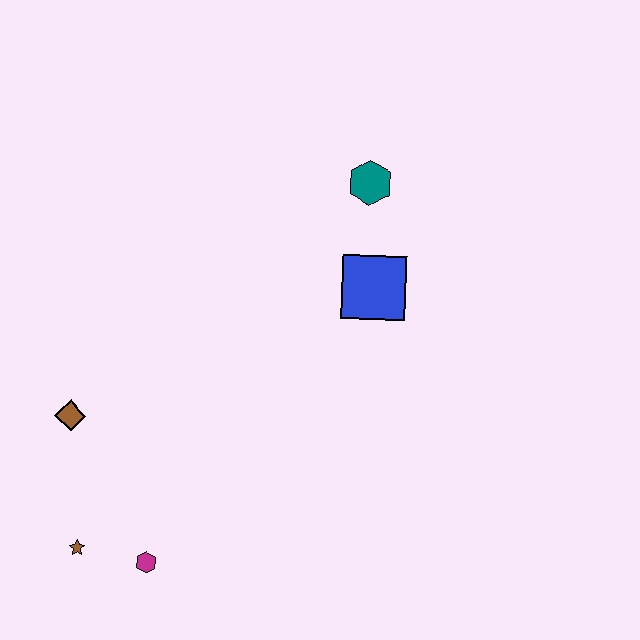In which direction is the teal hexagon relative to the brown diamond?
The teal hexagon is to the right of the brown diamond.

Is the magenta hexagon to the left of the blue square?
Yes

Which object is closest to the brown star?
The magenta hexagon is closest to the brown star.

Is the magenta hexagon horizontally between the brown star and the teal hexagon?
Yes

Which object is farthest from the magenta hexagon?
The teal hexagon is farthest from the magenta hexagon.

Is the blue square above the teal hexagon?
No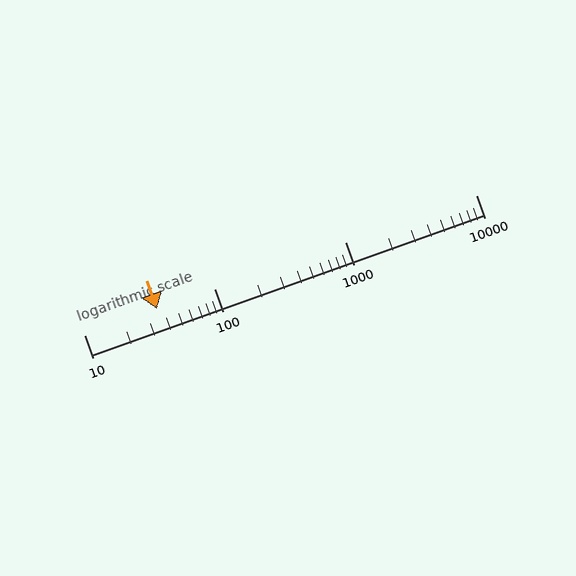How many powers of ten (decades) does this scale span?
The scale spans 3 decades, from 10 to 10000.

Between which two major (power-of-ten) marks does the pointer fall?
The pointer is between 10 and 100.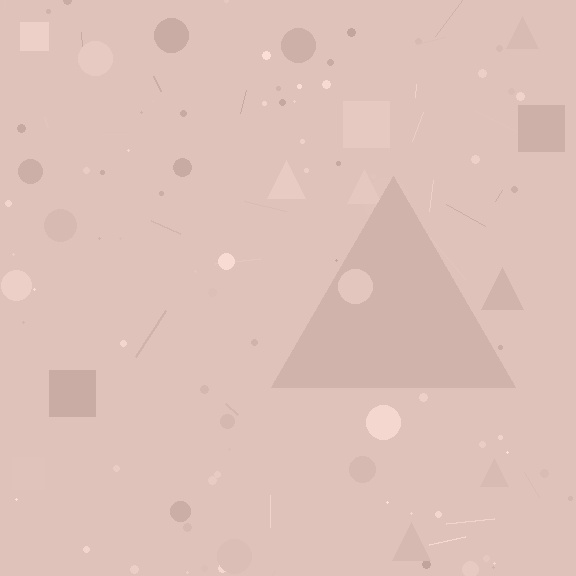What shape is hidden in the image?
A triangle is hidden in the image.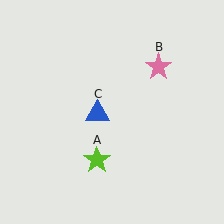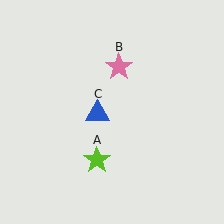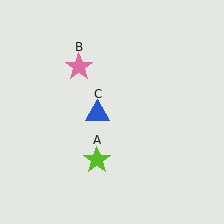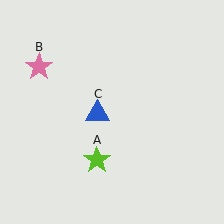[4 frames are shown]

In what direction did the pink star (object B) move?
The pink star (object B) moved left.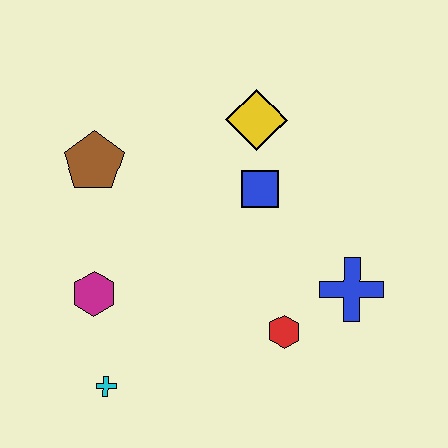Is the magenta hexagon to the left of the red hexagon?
Yes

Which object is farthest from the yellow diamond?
The cyan cross is farthest from the yellow diamond.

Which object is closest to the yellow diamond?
The blue square is closest to the yellow diamond.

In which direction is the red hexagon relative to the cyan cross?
The red hexagon is to the right of the cyan cross.